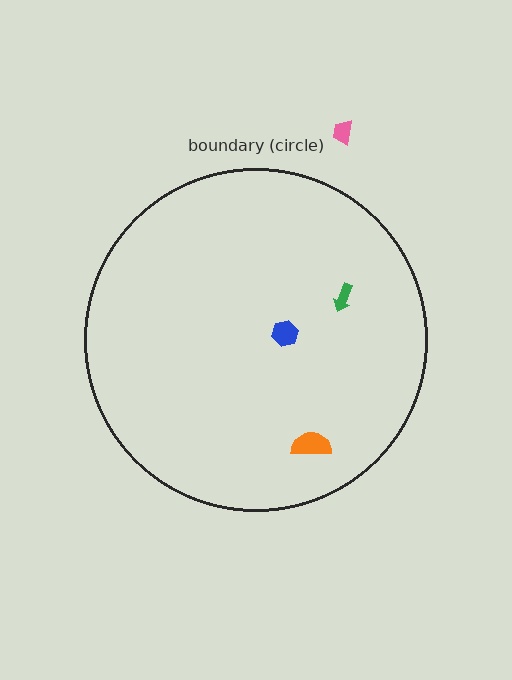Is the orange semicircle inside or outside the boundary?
Inside.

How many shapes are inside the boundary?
3 inside, 1 outside.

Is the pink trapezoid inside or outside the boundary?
Outside.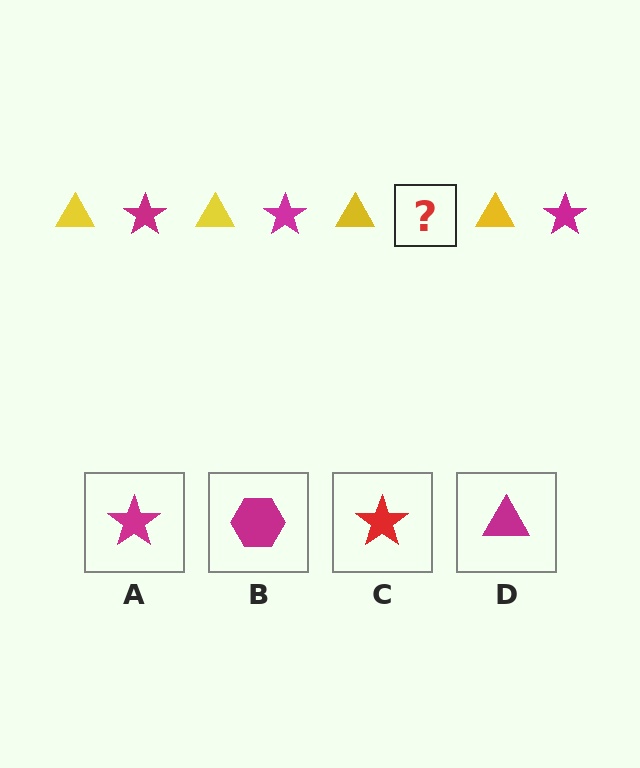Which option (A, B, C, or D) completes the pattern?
A.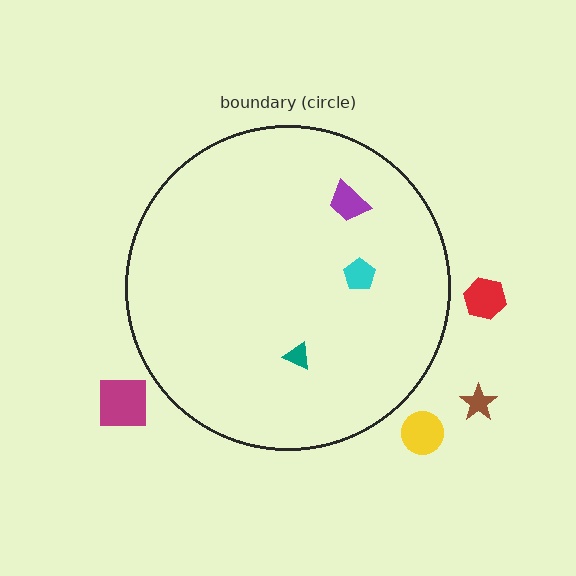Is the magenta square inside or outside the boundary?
Outside.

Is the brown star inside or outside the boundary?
Outside.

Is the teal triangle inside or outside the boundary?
Inside.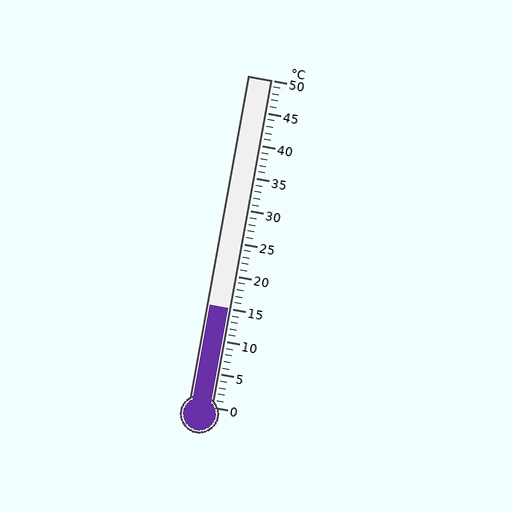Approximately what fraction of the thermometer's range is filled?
The thermometer is filled to approximately 30% of its range.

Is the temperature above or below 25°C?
The temperature is below 25°C.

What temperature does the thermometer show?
The thermometer shows approximately 15°C.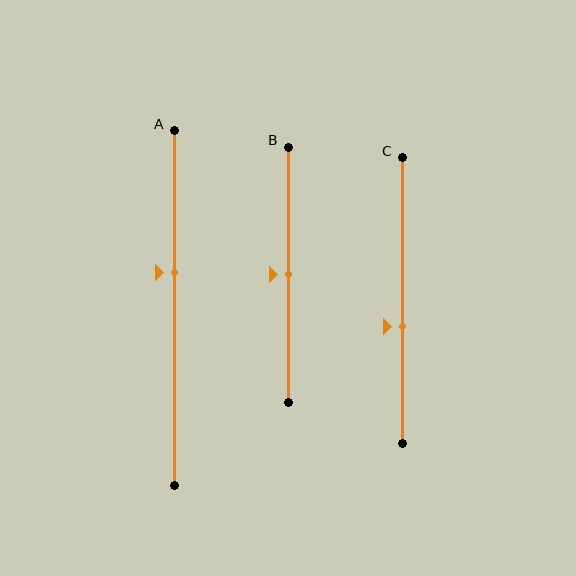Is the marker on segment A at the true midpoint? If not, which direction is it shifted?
No, the marker on segment A is shifted upward by about 10% of the segment length.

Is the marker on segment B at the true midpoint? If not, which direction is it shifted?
Yes, the marker on segment B is at the true midpoint.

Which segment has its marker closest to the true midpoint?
Segment B has its marker closest to the true midpoint.